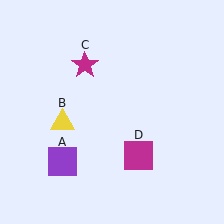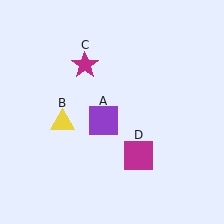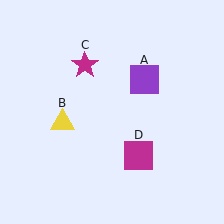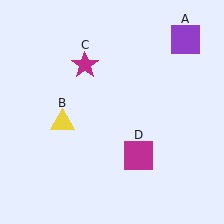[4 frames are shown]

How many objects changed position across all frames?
1 object changed position: purple square (object A).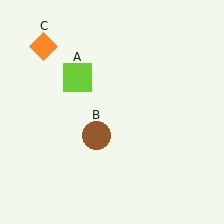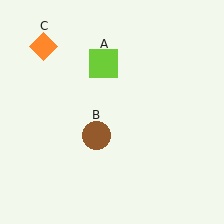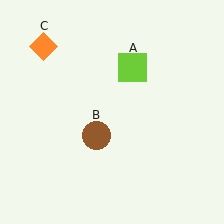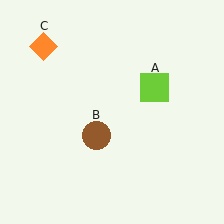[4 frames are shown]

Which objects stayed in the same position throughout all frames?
Brown circle (object B) and orange diamond (object C) remained stationary.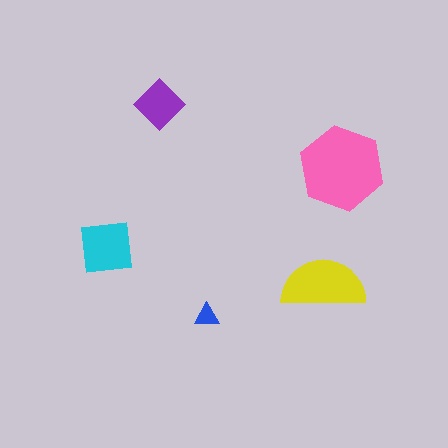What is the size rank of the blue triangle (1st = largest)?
5th.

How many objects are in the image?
There are 5 objects in the image.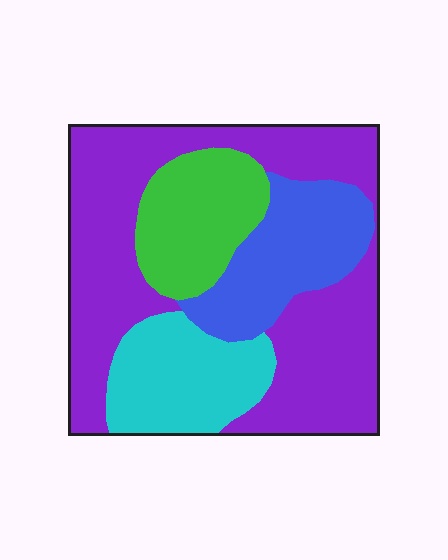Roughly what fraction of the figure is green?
Green covers around 15% of the figure.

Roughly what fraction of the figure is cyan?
Cyan takes up about one sixth (1/6) of the figure.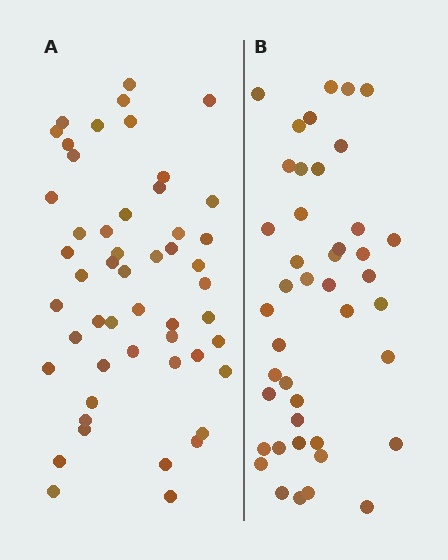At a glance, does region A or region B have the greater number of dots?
Region A (the left region) has more dots.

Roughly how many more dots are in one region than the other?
Region A has roughly 8 or so more dots than region B.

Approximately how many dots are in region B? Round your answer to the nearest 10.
About 40 dots. (The exact count is 43, which rounds to 40.)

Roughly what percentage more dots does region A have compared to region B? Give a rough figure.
About 20% more.